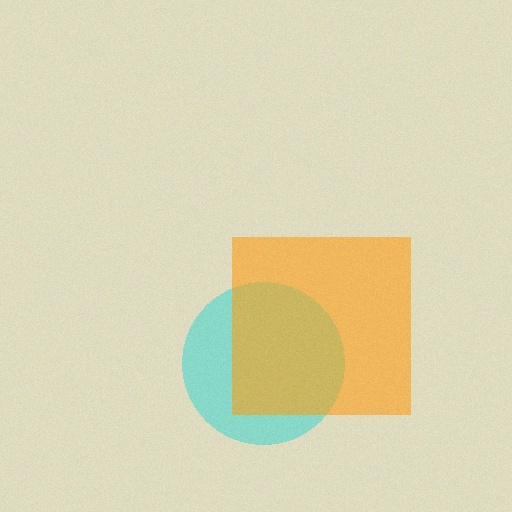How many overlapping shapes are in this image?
There are 2 overlapping shapes in the image.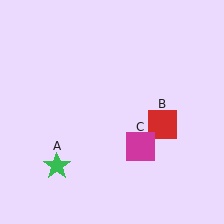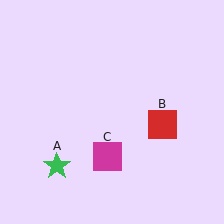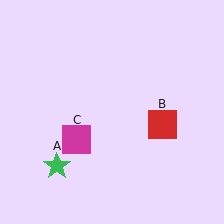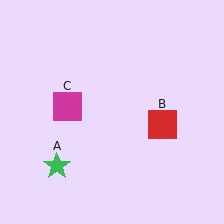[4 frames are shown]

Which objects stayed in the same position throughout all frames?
Green star (object A) and red square (object B) remained stationary.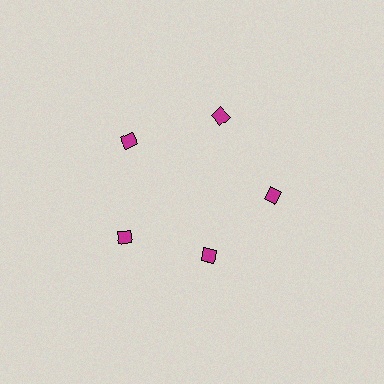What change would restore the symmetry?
The symmetry would be restored by moving it outward, back onto the ring so that all 5 diamonds sit at equal angles and equal distance from the center.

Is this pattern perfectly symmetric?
No. The 5 magenta diamonds are arranged in a ring, but one element near the 5 o'clock position is pulled inward toward the center, breaking the 5-fold rotational symmetry.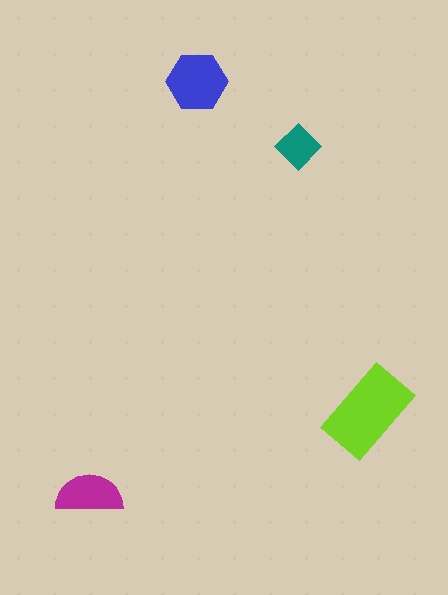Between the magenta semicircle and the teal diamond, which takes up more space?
The magenta semicircle.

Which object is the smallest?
The teal diamond.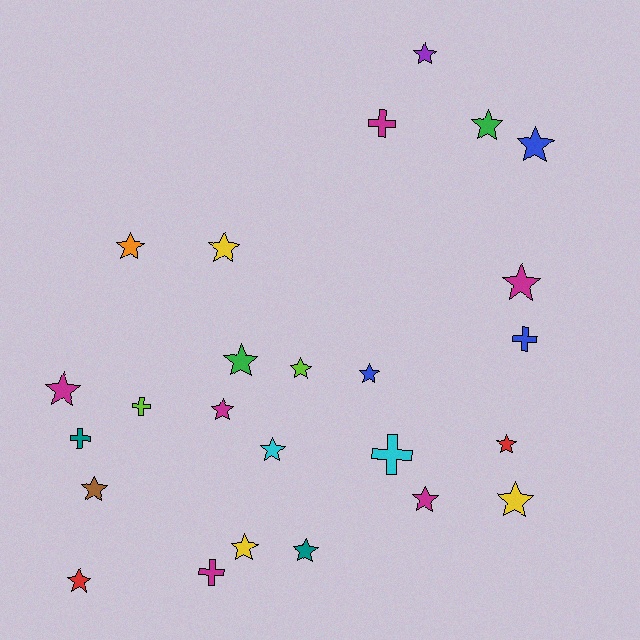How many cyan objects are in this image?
There are 2 cyan objects.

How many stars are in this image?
There are 19 stars.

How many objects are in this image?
There are 25 objects.